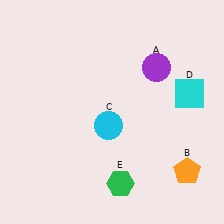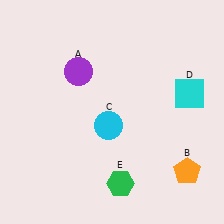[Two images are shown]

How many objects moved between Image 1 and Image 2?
1 object moved between the two images.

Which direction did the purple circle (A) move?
The purple circle (A) moved left.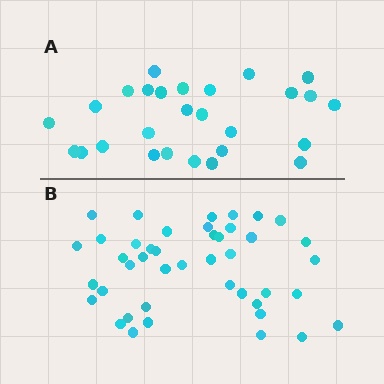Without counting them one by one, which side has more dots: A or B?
Region B (the bottom region) has more dots.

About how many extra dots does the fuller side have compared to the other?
Region B has approximately 15 more dots than region A.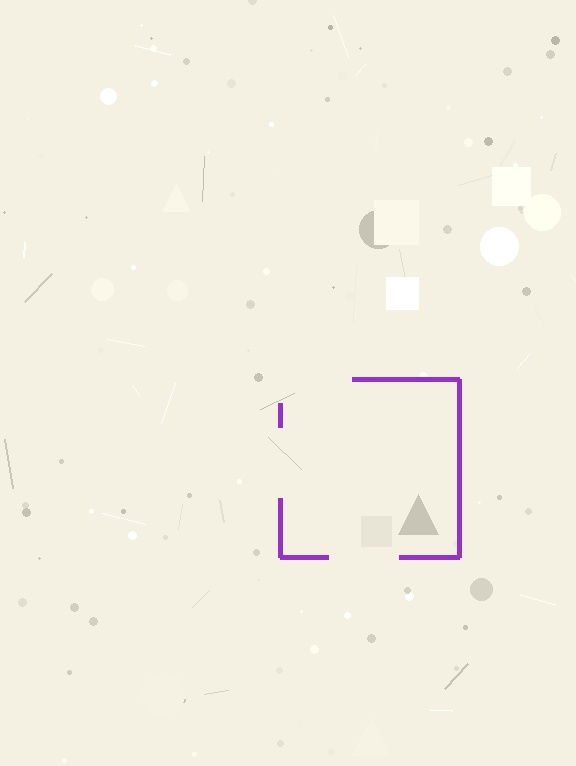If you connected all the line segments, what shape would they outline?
They would outline a square.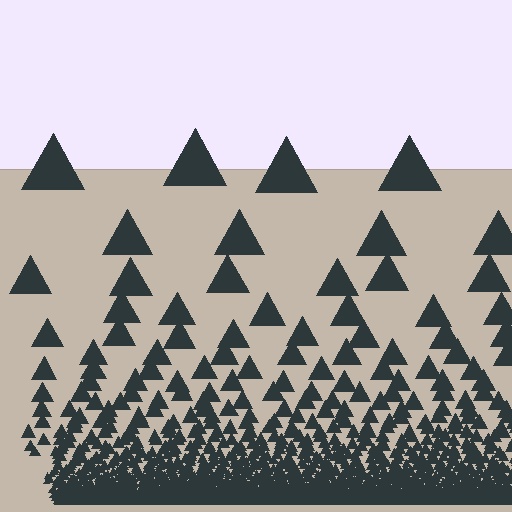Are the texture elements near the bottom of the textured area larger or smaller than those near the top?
Smaller. The gradient is inverted — elements near the bottom are smaller and denser.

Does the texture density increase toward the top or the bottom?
Density increases toward the bottom.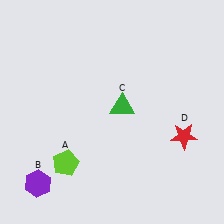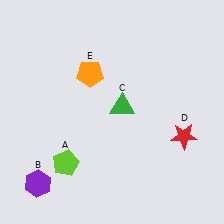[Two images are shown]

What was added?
An orange pentagon (E) was added in Image 2.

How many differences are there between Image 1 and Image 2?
There is 1 difference between the two images.